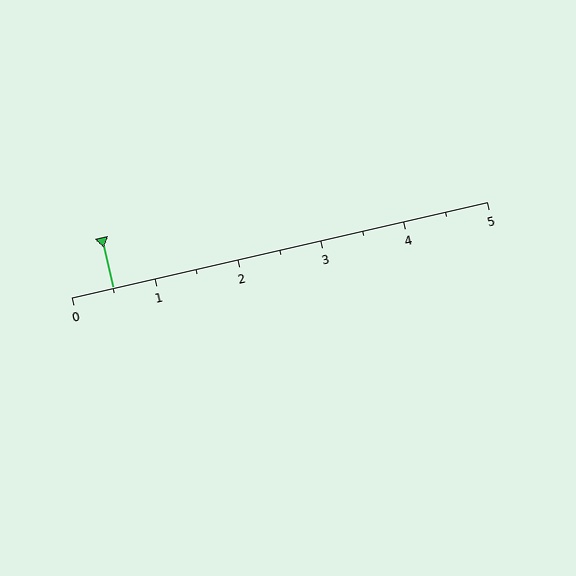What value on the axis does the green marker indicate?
The marker indicates approximately 0.5.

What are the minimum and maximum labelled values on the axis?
The axis runs from 0 to 5.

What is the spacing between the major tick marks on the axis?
The major ticks are spaced 1 apart.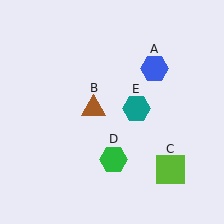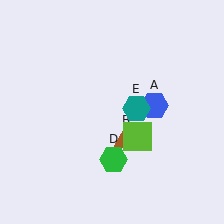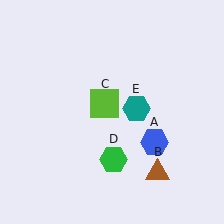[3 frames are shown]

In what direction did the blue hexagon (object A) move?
The blue hexagon (object A) moved down.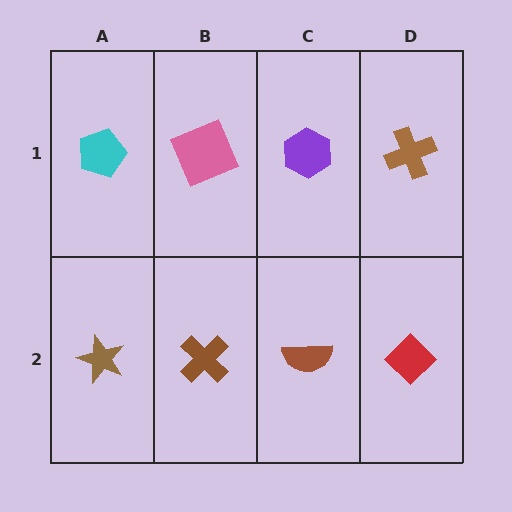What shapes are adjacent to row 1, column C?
A brown semicircle (row 2, column C), a pink square (row 1, column B), a brown cross (row 1, column D).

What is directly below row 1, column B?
A brown cross.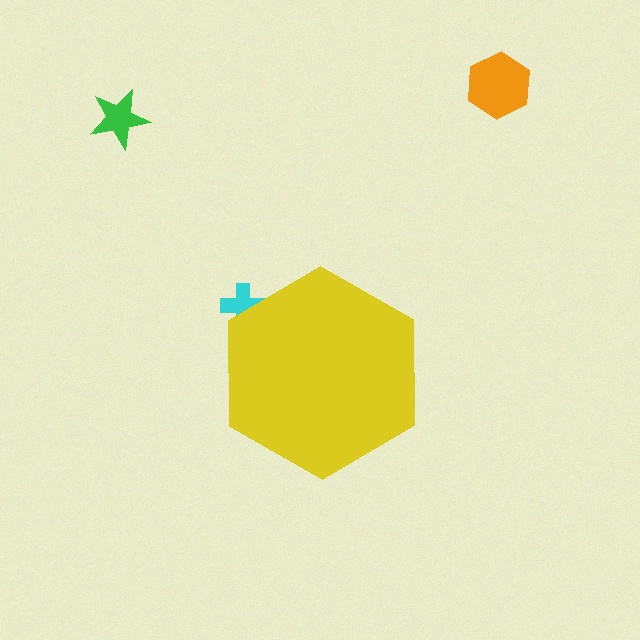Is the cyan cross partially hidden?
Yes, the cyan cross is partially hidden behind the yellow hexagon.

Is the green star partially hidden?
No, the green star is fully visible.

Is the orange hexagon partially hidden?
No, the orange hexagon is fully visible.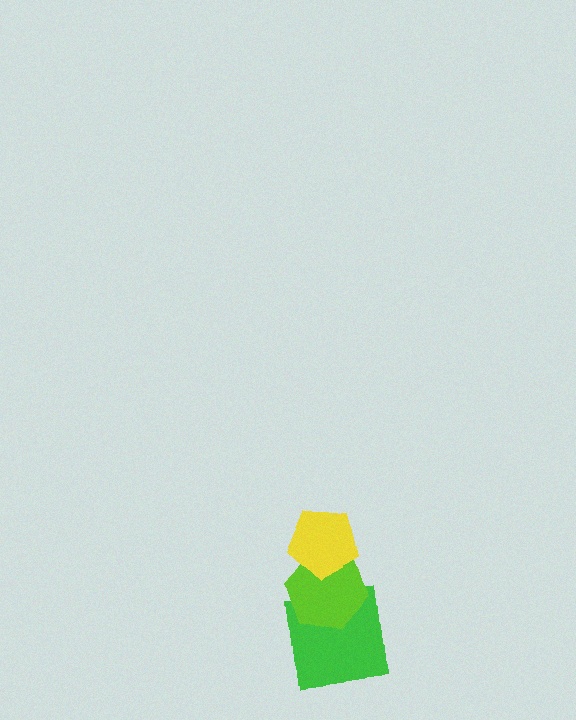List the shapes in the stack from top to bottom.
From top to bottom: the yellow pentagon, the lime hexagon, the green square.